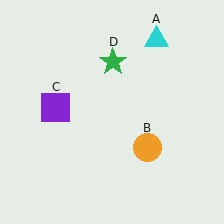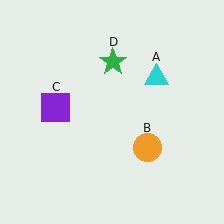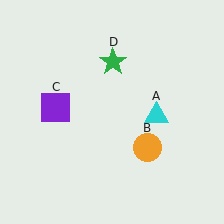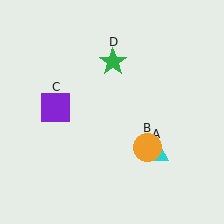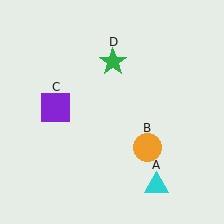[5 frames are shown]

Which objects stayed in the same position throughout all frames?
Orange circle (object B) and purple square (object C) and green star (object D) remained stationary.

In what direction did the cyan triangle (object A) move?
The cyan triangle (object A) moved down.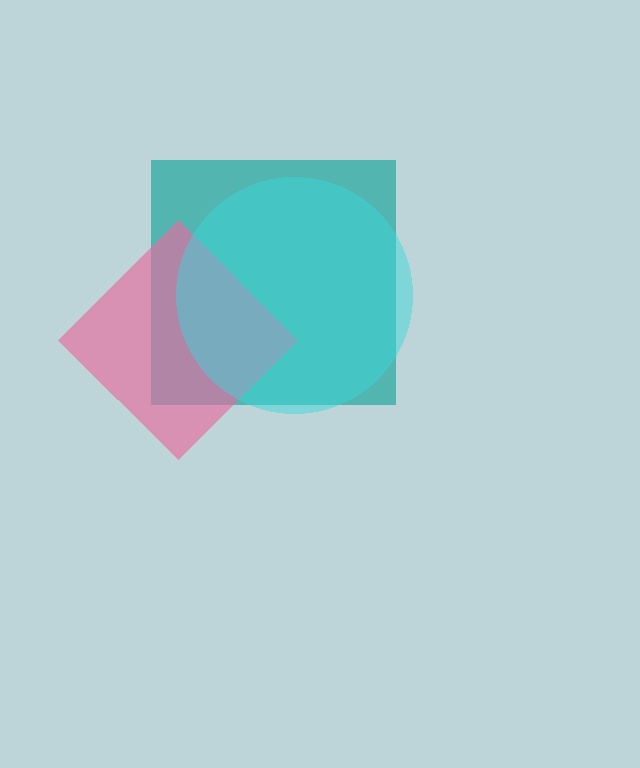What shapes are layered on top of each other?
The layered shapes are: a teal square, a pink diamond, a cyan circle.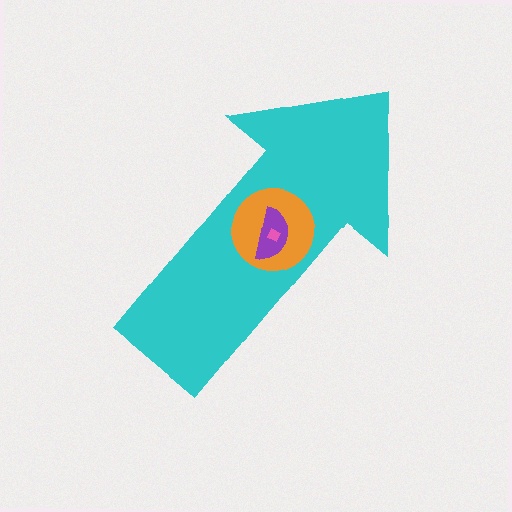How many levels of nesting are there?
4.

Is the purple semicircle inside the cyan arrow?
Yes.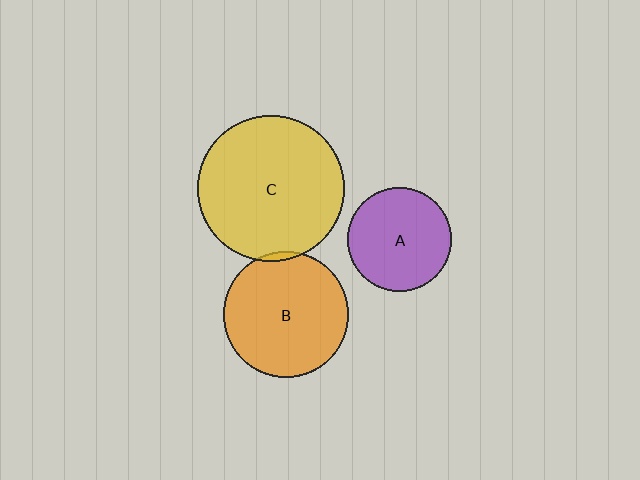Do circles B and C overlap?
Yes.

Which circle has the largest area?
Circle C (yellow).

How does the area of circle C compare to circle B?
Approximately 1.4 times.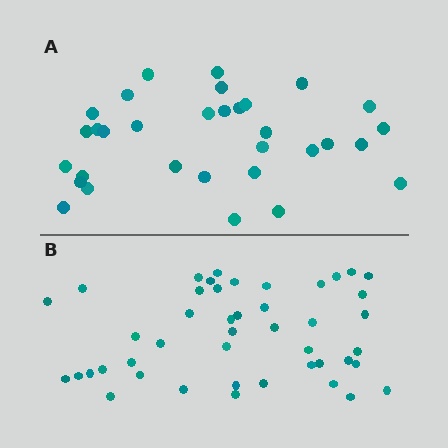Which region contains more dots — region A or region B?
Region B (the bottom region) has more dots.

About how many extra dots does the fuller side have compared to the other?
Region B has approximately 15 more dots than region A.